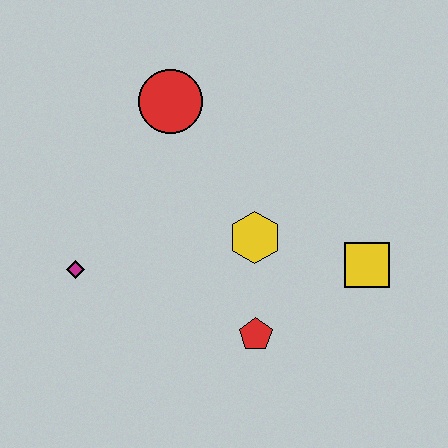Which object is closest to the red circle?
The yellow hexagon is closest to the red circle.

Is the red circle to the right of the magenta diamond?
Yes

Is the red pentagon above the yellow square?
No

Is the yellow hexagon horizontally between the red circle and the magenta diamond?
No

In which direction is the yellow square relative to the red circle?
The yellow square is to the right of the red circle.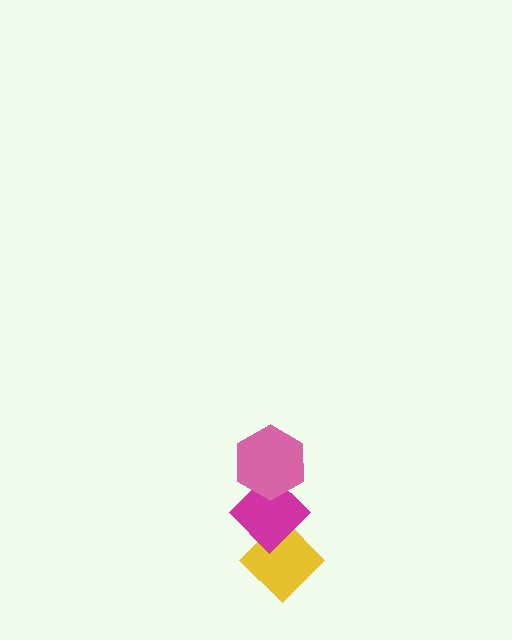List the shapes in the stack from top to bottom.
From top to bottom: the pink hexagon, the magenta diamond, the yellow diamond.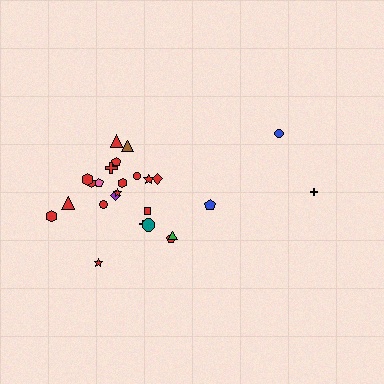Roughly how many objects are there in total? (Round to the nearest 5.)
Roughly 25 objects in total.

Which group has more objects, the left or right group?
The left group.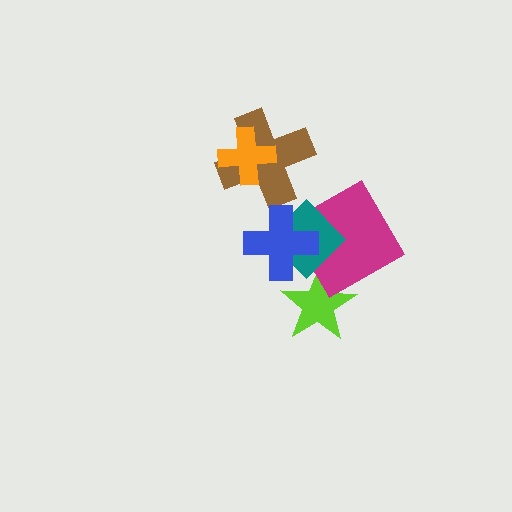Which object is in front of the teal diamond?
The blue cross is in front of the teal diamond.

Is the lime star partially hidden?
Yes, it is partially covered by another shape.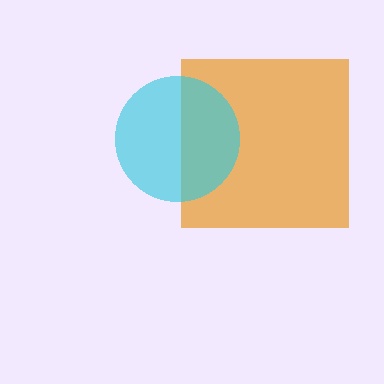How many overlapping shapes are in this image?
There are 2 overlapping shapes in the image.